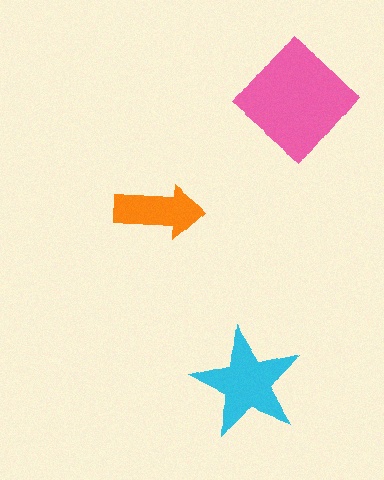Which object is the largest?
The pink diamond.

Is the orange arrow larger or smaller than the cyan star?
Smaller.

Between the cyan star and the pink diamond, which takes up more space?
The pink diamond.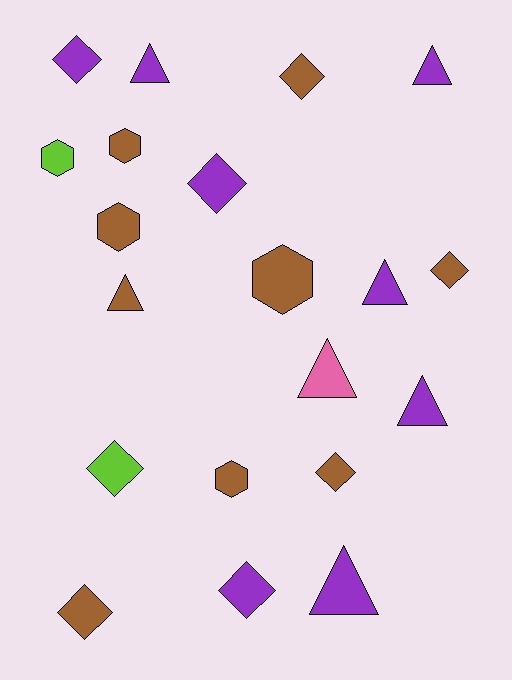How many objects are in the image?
There are 20 objects.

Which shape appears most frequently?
Diamond, with 8 objects.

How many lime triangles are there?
There are no lime triangles.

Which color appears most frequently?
Brown, with 9 objects.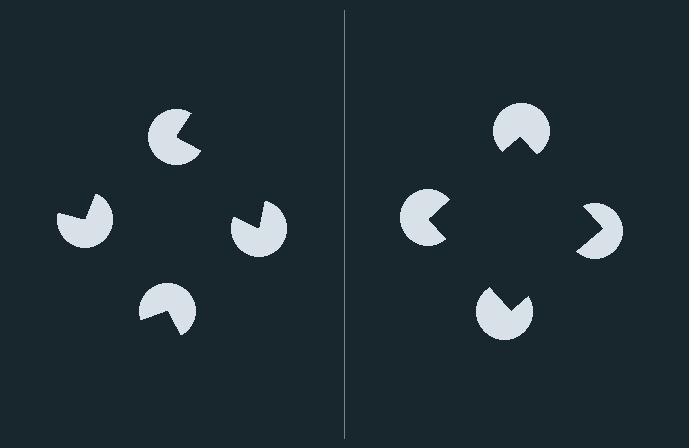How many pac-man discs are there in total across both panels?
8 — 4 on each side.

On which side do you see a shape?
An illusory square appears on the right side. On the left side the wedge cuts are rotated, so no coherent shape forms.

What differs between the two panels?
The pac-man discs are positioned identically on both sides; only the wedge orientations differ. On the right they align to a square; on the left they are misaligned.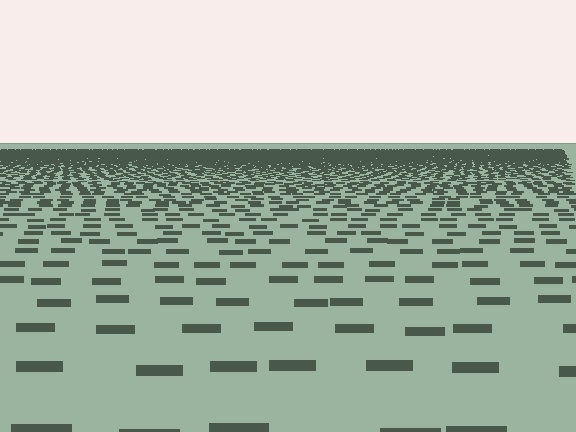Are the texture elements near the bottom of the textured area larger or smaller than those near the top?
Larger. Near the bottom, elements are closer to the viewer and appear at a bigger on-screen size.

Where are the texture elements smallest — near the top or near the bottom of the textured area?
Near the top.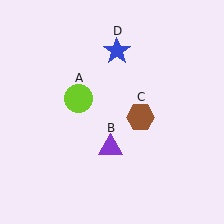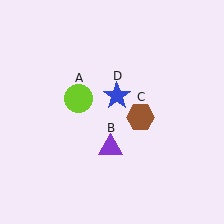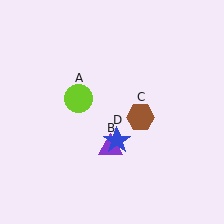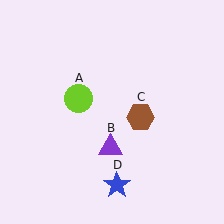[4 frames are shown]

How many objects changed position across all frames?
1 object changed position: blue star (object D).